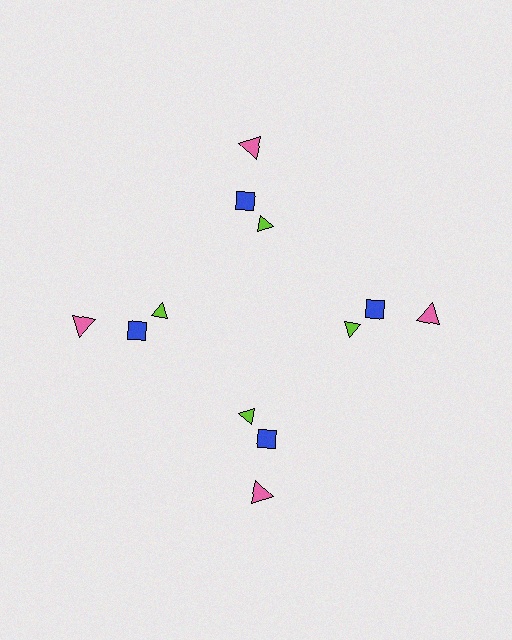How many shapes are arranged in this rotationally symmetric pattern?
There are 12 shapes, arranged in 4 groups of 3.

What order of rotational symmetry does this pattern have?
This pattern has 4-fold rotational symmetry.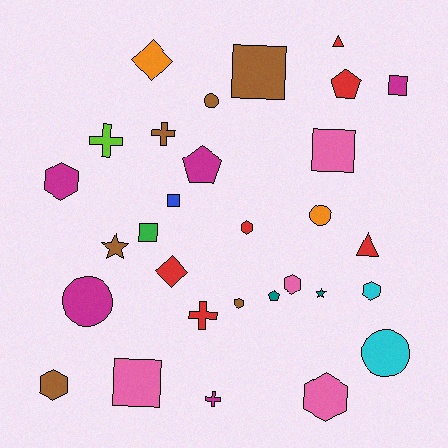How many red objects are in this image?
There are 6 red objects.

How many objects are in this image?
There are 30 objects.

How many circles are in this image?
There are 4 circles.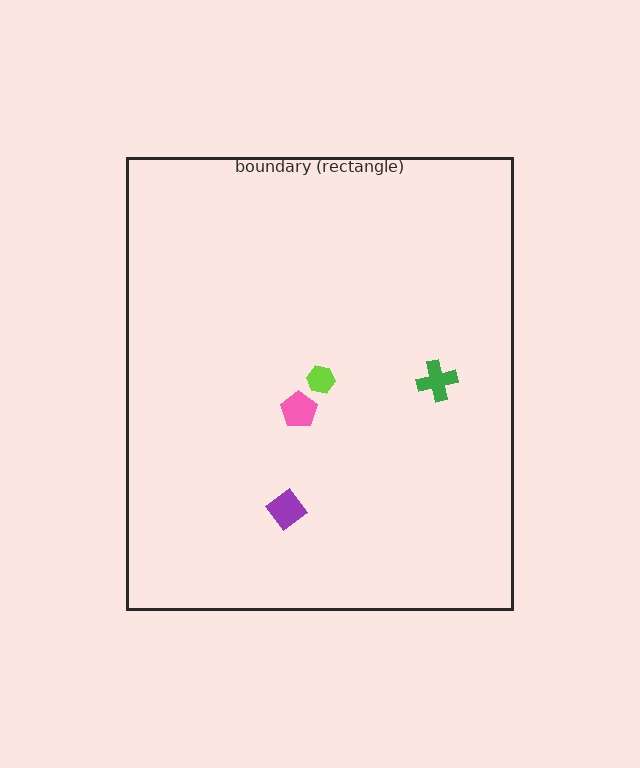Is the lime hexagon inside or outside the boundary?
Inside.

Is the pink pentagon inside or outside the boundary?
Inside.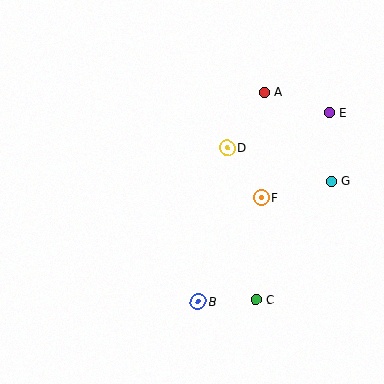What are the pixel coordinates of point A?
Point A is at (265, 92).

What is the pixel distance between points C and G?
The distance between C and G is 141 pixels.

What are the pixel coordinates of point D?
Point D is at (227, 147).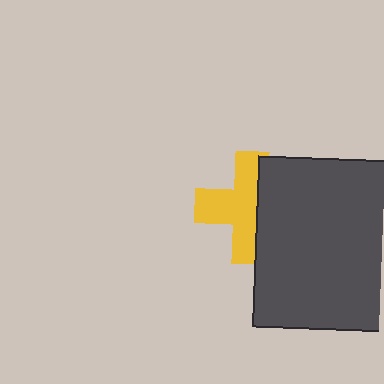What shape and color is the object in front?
The object in front is a dark gray square.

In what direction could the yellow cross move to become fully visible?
The yellow cross could move left. That would shift it out from behind the dark gray square entirely.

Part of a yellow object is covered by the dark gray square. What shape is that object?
It is a cross.